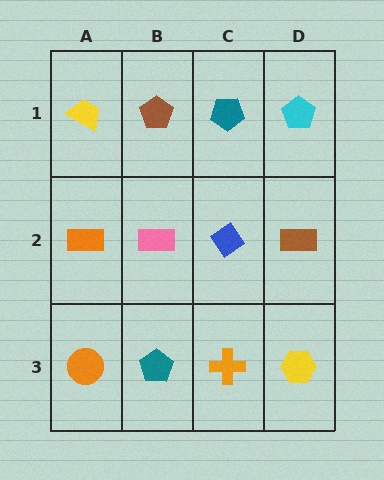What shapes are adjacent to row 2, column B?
A brown pentagon (row 1, column B), a teal pentagon (row 3, column B), an orange rectangle (row 2, column A), a blue diamond (row 2, column C).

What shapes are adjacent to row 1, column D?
A brown rectangle (row 2, column D), a teal pentagon (row 1, column C).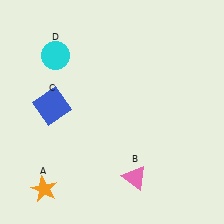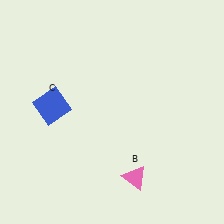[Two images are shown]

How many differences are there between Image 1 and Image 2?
There are 2 differences between the two images.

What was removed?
The orange star (A), the cyan circle (D) were removed in Image 2.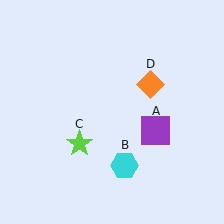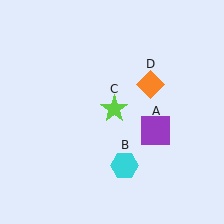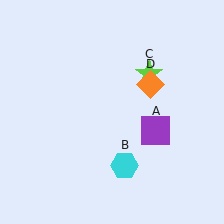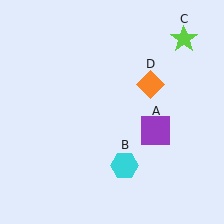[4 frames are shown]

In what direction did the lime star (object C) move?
The lime star (object C) moved up and to the right.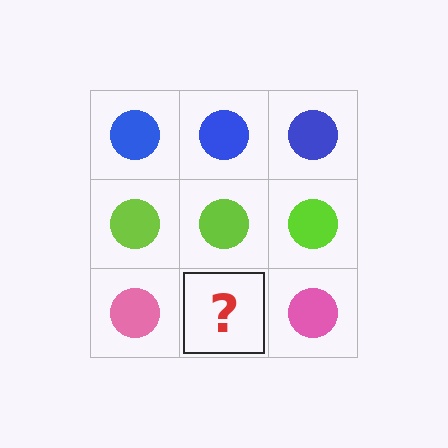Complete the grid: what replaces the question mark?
The question mark should be replaced with a pink circle.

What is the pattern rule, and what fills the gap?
The rule is that each row has a consistent color. The gap should be filled with a pink circle.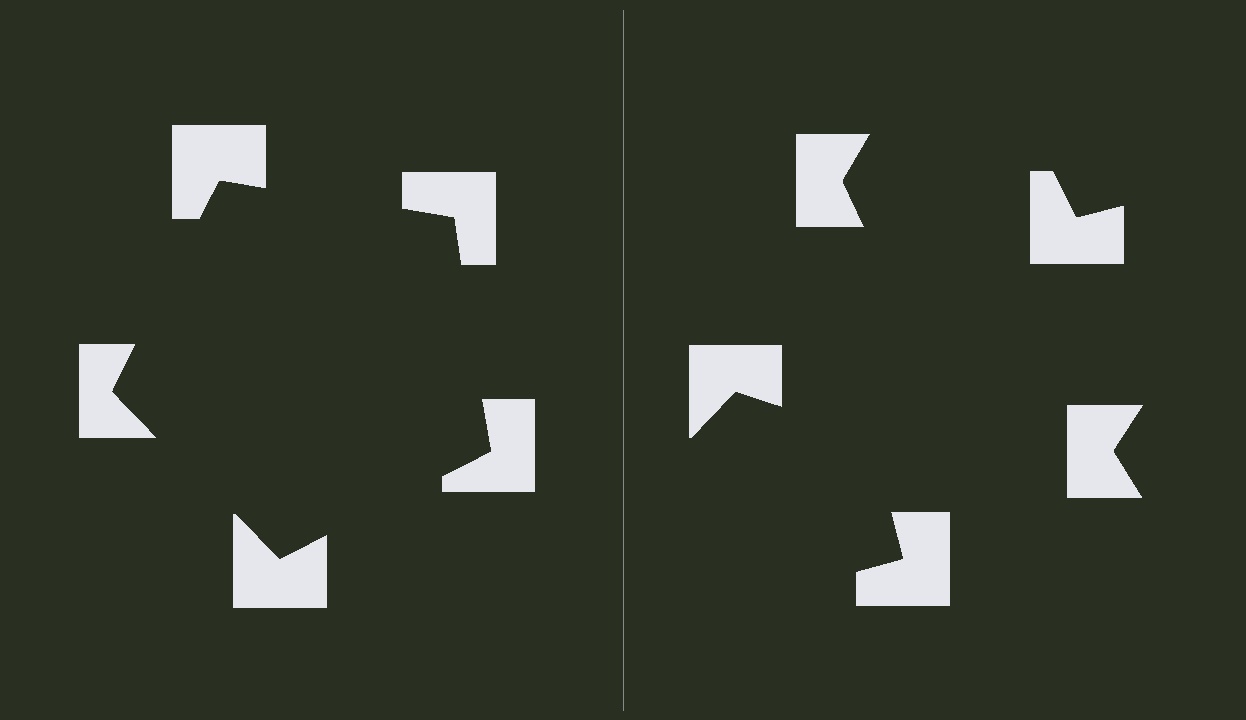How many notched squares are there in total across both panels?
10 — 5 on each side.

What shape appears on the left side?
An illusory pentagon.